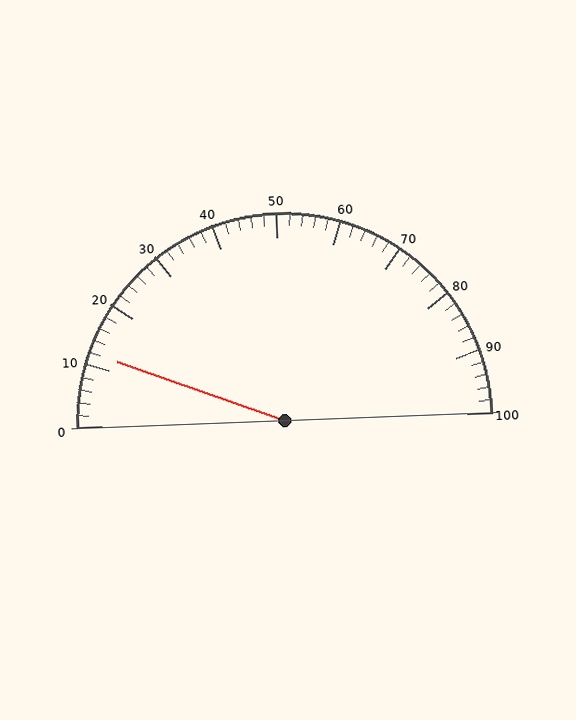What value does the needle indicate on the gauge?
The needle indicates approximately 12.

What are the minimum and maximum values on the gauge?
The gauge ranges from 0 to 100.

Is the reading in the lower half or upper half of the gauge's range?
The reading is in the lower half of the range (0 to 100).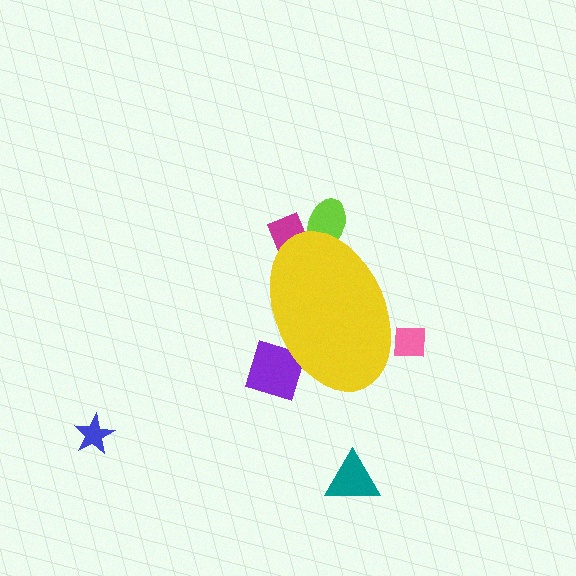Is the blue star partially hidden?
No, the blue star is fully visible.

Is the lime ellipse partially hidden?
Yes, the lime ellipse is partially hidden behind the yellow ellipse.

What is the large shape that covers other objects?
A yellow ellipse.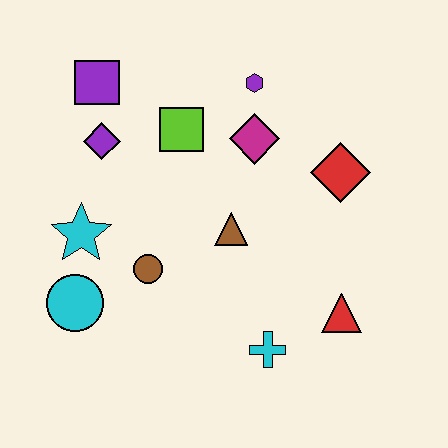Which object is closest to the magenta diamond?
The purple hexagon is closest to the magenta diamond.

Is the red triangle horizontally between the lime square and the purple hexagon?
No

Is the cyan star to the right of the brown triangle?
No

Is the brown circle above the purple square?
No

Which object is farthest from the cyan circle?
The red diamond is farthest from the cyan circle.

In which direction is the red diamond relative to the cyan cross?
The red diamond is above the cyan cross.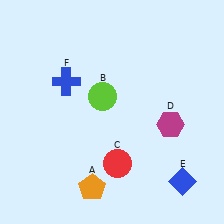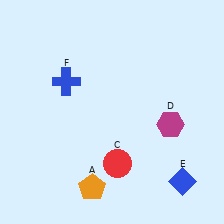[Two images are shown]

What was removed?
The lime circle (B) was removed in Image 2.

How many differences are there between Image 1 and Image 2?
There is 1 difference between the two images.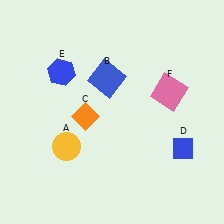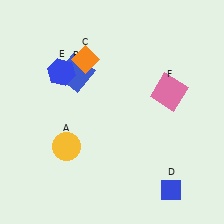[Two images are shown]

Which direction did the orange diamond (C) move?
The orange diamond (C) moved up.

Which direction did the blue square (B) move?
The blue square (B) moved left.